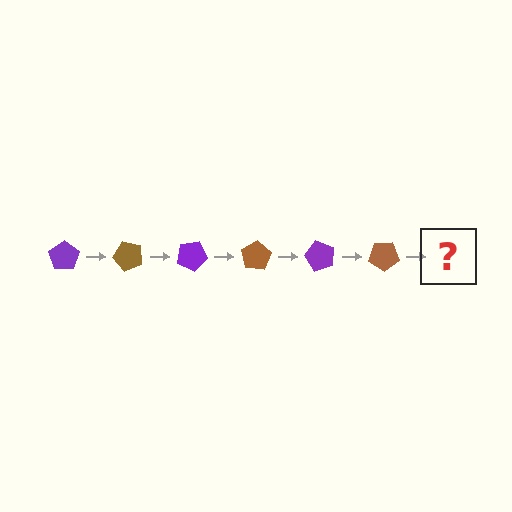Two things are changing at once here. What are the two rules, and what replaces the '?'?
The two rules are that it rotates 50 degrees each step and the color cycles through purple and brown. The '?' should be a purple pentagon, rotated 300 degrees from the start.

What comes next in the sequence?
The next element should be a purple pentagon, rotated 300 degrees from the start.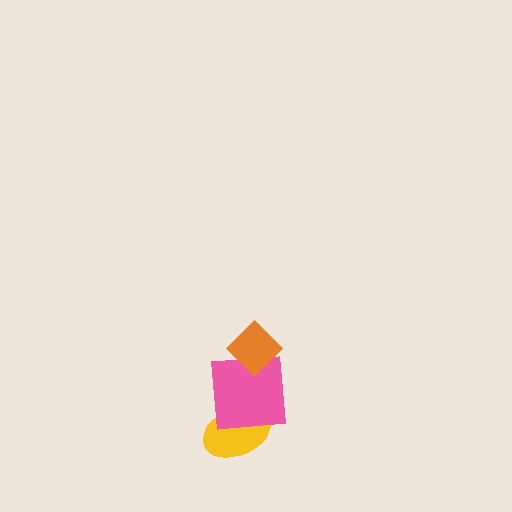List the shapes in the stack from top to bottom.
From top to bottom: the orange diamond, the pink square, the yellow ellipse.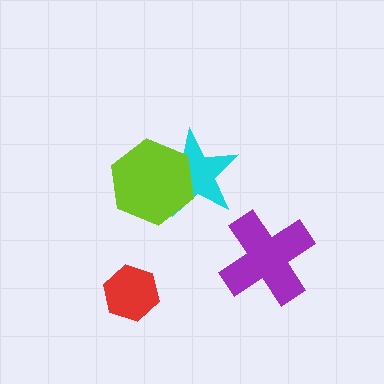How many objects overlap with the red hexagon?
0 objects overlap with the red hexagon.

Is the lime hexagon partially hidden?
No, no other shape covers it.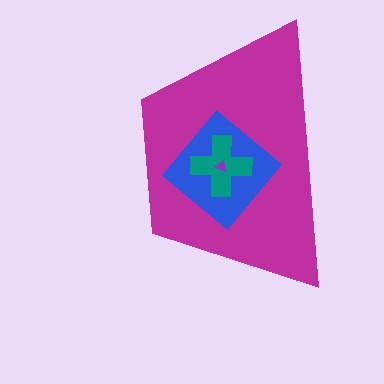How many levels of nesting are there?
4.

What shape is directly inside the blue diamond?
The teal cross.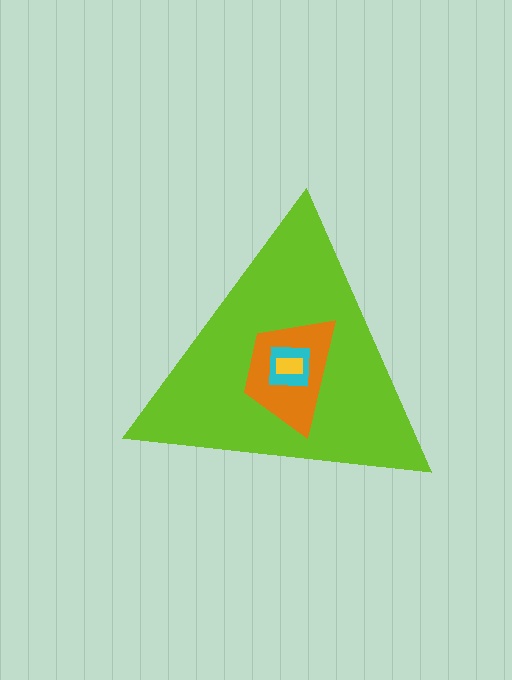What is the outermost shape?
The lime triangle.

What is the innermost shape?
The yellow rectangle.